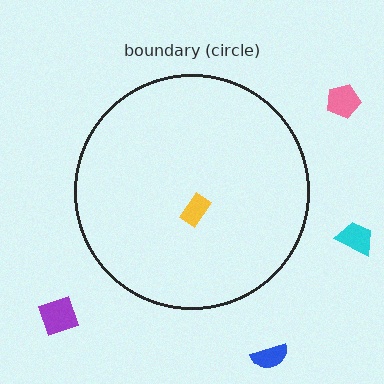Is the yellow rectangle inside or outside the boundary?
Inside.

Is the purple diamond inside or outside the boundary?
Outside.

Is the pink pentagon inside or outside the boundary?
Outside.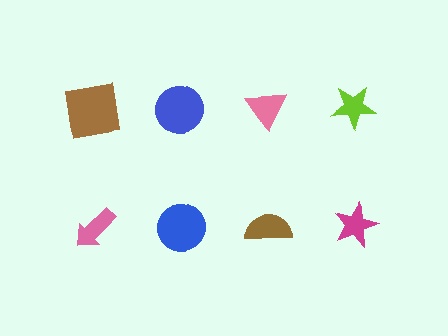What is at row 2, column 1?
A pink arrow.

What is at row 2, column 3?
A brown semicircle.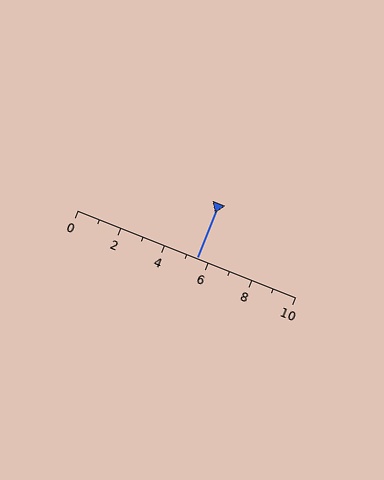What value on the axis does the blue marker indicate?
The marker indicates approximately 5.5.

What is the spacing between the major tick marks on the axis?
The major ticks are spaced 2 apart.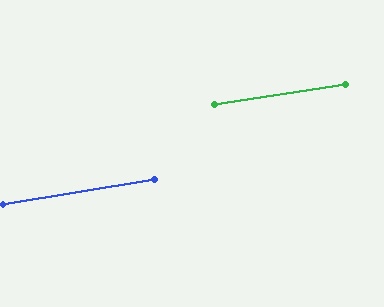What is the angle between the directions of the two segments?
Approximately 1 degree.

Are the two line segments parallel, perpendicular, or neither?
Parallel — their directions differ by only 0.5°.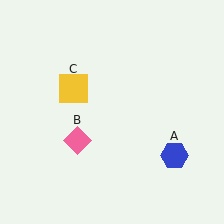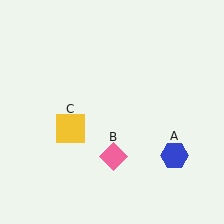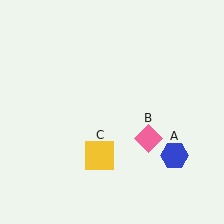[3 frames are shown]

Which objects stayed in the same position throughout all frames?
Blue hexagon (object A) remained stationary.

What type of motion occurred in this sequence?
The pink diamond (object B), yellow square (object C) rotated counterclockwise around the center of the scene.